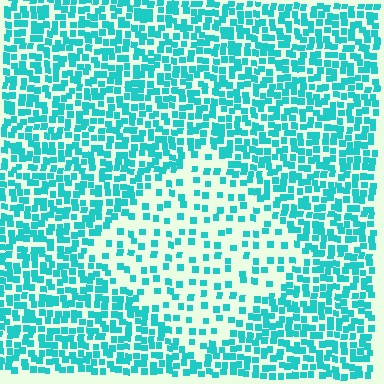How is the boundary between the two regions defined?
The boundary is defined by a change in element density (approximately 2.5x ratio). All elements are the same color, size, and shape.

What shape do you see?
I see a diamond.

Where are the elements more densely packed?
The elements are more densely packed outside the diamond boundary.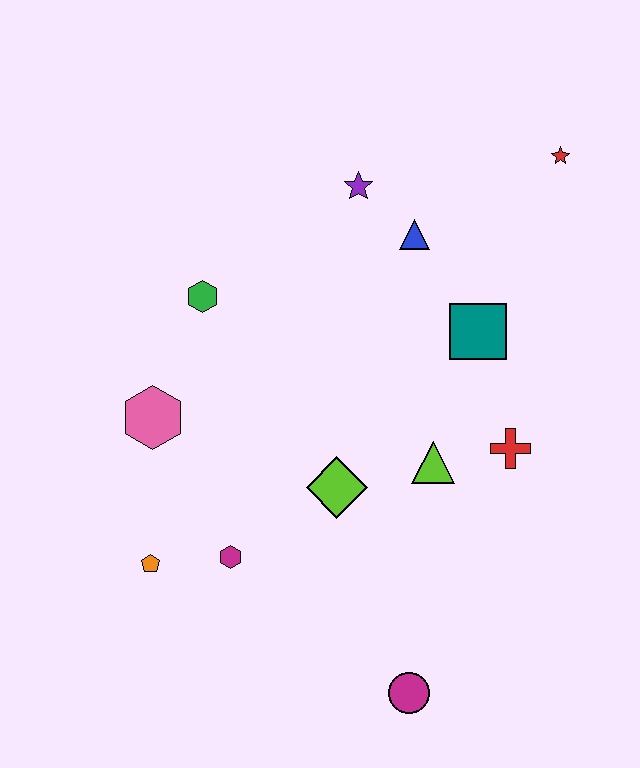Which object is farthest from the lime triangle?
The red star is farthest from the lime triangle.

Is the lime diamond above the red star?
No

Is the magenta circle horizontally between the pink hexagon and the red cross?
Yes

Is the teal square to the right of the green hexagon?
Yes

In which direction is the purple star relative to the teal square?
The purple star is above the teal square.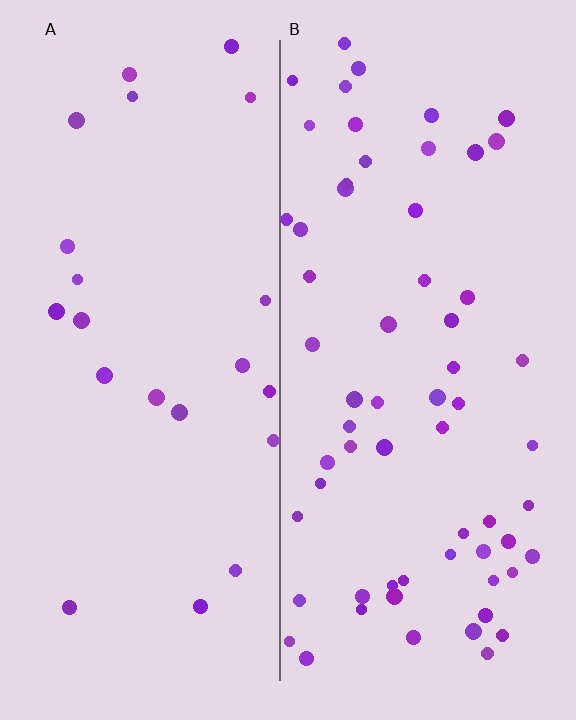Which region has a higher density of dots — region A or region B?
B (the right).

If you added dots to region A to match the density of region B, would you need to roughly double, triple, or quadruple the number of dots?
Approximately triple.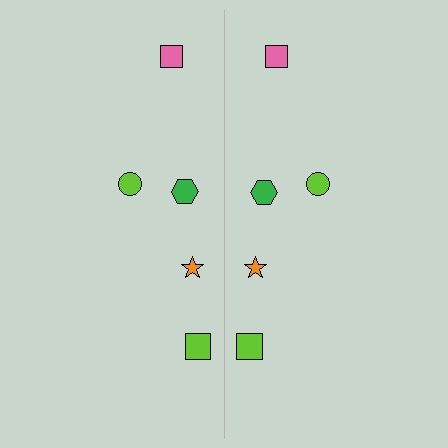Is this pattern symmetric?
Yes, this pattern has bilateral (reflection) symmetry.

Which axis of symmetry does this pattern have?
The pattern has a vertical axis of symmetry running through the center of the image.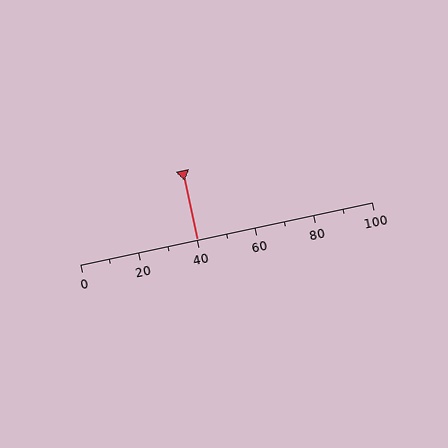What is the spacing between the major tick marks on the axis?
The major ticks are spaced 20 apart.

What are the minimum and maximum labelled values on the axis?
The axis runs from 0 to 100.